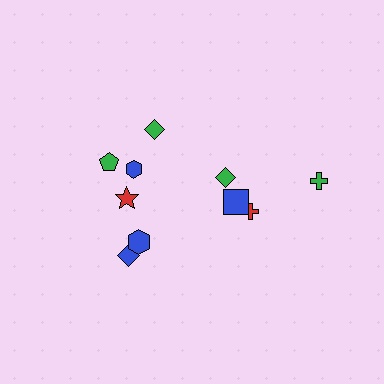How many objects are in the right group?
There are 4 objects.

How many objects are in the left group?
There are 6 objects.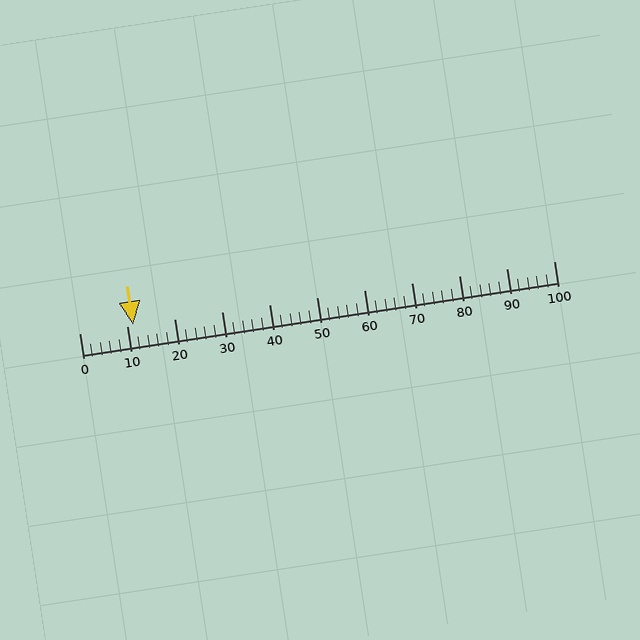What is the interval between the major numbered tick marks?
The major tick marks are spaced 10 units apart.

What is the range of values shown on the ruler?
The ruler shows values from 0 to 100.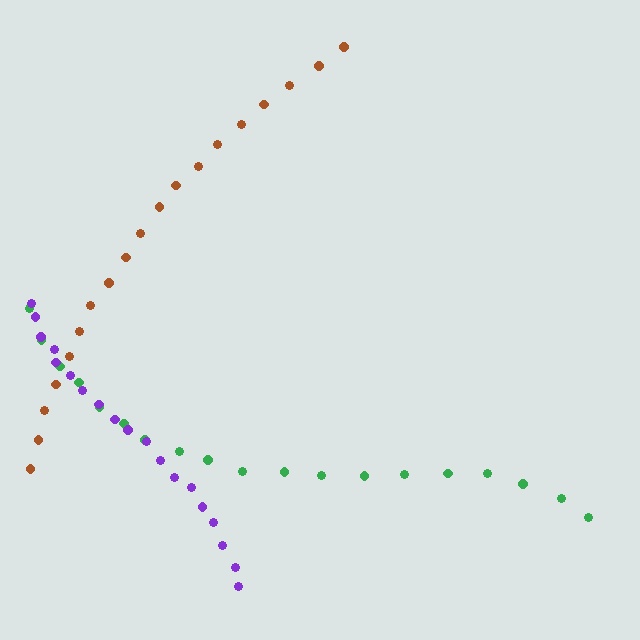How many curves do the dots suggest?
There are 3 distinct paths.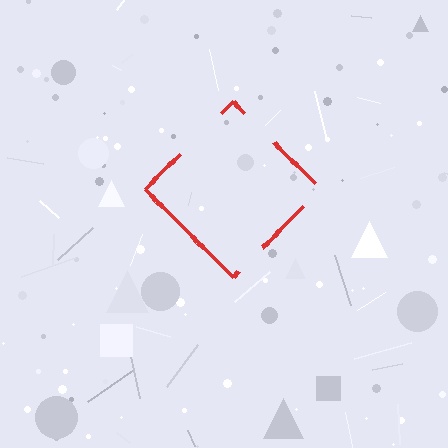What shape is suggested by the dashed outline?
The dashed outline suggests a diamond.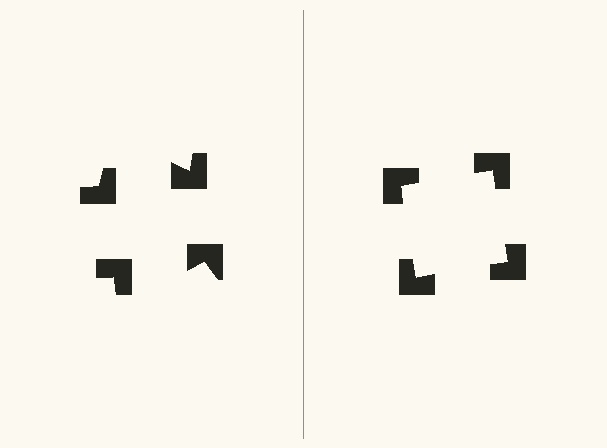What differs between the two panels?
The notched squares are positioned identically on both sides; only the wedge orientations differ. On the right they align to a square; on the left they are misaligned.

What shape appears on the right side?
An illusory square.